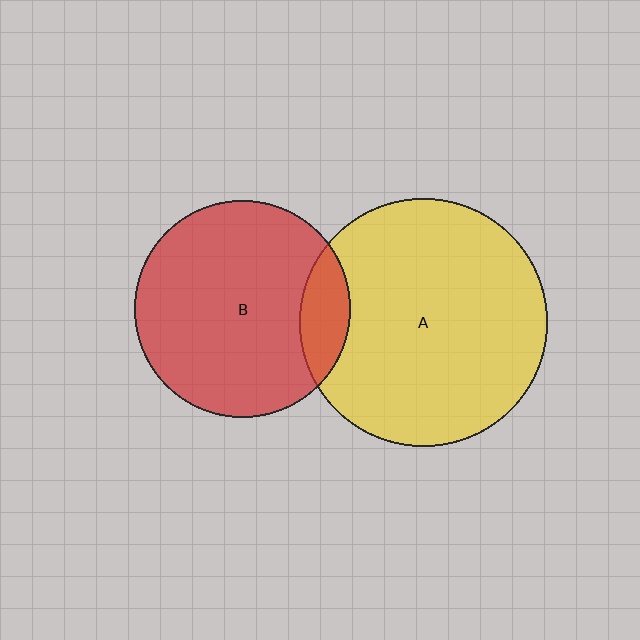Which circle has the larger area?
Circle A (yellow).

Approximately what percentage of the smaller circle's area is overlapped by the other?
Approximately 15%.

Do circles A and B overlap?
Yes.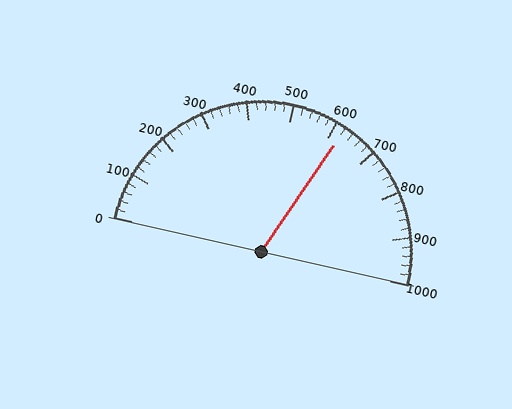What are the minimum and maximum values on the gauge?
The gauge ranges from 0 to 1000.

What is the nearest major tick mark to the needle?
The nearest major tick mark is 600.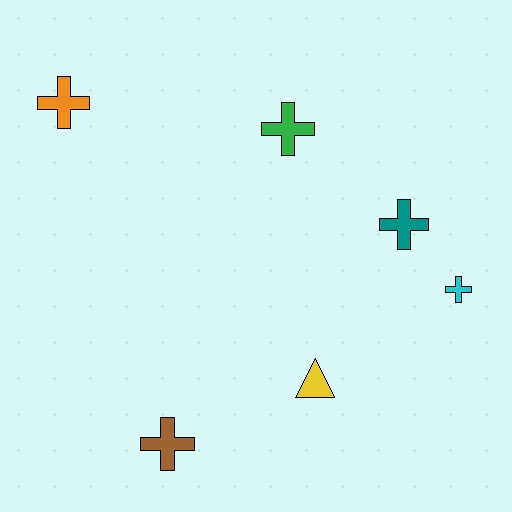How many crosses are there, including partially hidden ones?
There are 5 crosses.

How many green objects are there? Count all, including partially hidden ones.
There is 1 green object.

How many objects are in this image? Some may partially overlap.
There are 6 objects.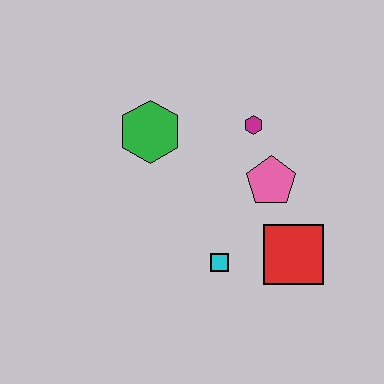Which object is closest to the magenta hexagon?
The pink pentagon is closest to the magenta hexagon.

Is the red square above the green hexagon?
No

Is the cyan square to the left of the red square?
Yes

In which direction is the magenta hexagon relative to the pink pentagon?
The magenta hexagon is above the pink pentagon.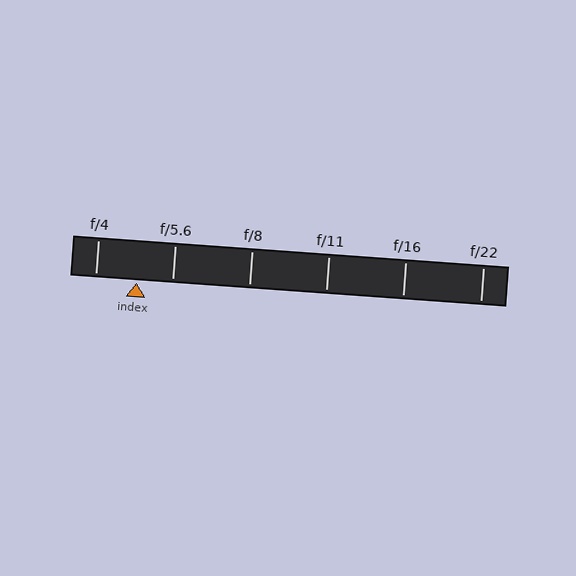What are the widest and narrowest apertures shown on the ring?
The widest aperture shown is f/4 and the narrowest is f/22.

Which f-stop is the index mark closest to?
The index mark is closest to f/5.6.